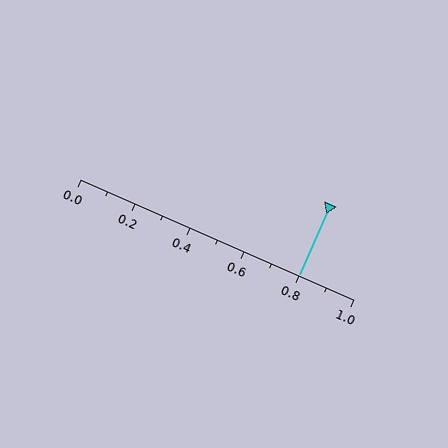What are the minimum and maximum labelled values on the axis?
The axis runs from 0.0 to 1.0.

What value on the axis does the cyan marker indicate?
The marker indicates approximately 0.8.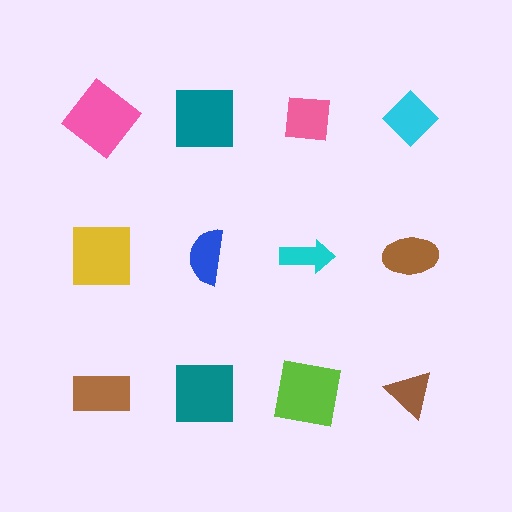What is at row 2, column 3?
A cyan arrow.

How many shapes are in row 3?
4 shapes.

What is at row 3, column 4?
A brown triangle.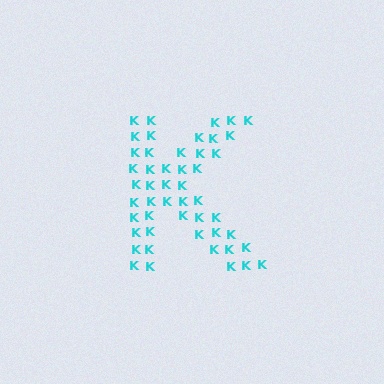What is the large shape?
The large shape is the letter K.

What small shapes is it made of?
It is made of small letter K's.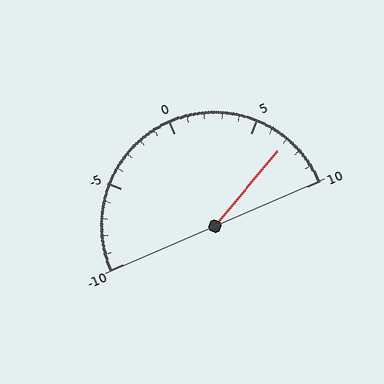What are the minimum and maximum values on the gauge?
The gauge ranges from -10 to 10.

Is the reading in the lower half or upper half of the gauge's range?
The reading is in the upper half of the range (-10 to 10).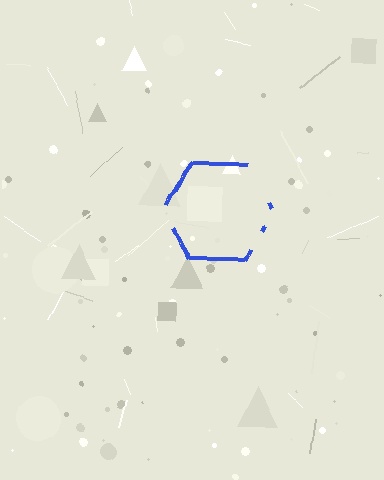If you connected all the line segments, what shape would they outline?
They would outline a hexagon.